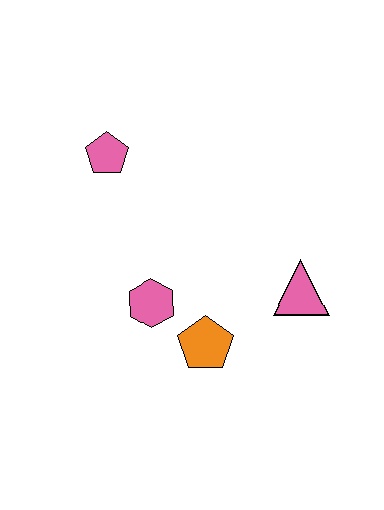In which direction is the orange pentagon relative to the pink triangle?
The orange pentagon is to the left of the pink triangle.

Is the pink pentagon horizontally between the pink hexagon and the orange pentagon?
No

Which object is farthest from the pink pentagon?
The pink triangle is farthest from the pink pentagon.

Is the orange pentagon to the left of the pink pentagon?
No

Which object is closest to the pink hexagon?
The orange pentagon is closest to the pink hexagon.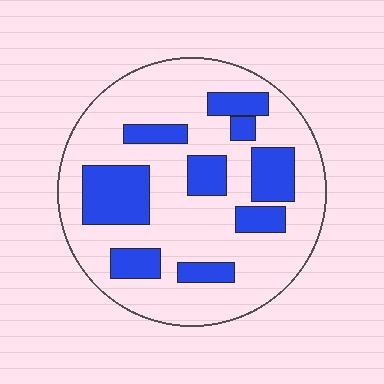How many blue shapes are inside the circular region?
9.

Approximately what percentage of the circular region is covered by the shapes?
Approximately 30%.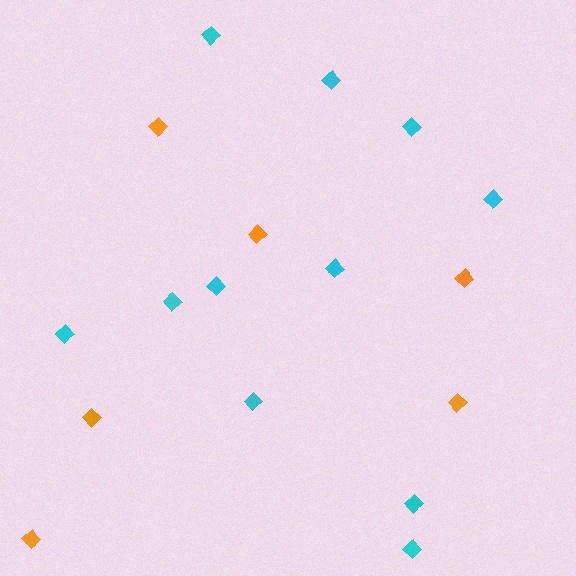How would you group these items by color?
There are 2 groups: one group of cyan diamonds (11) and one group of orange diamonds (6).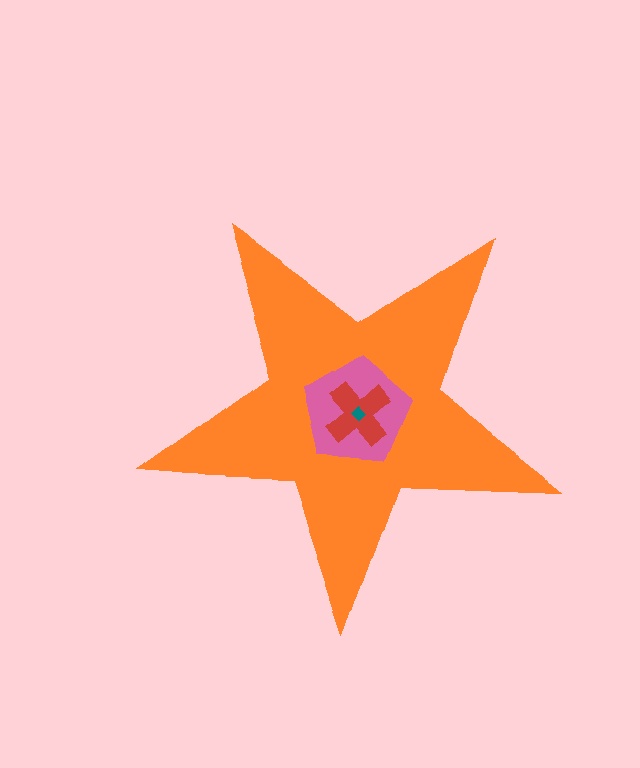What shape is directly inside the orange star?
The pink pentagon.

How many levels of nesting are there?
4.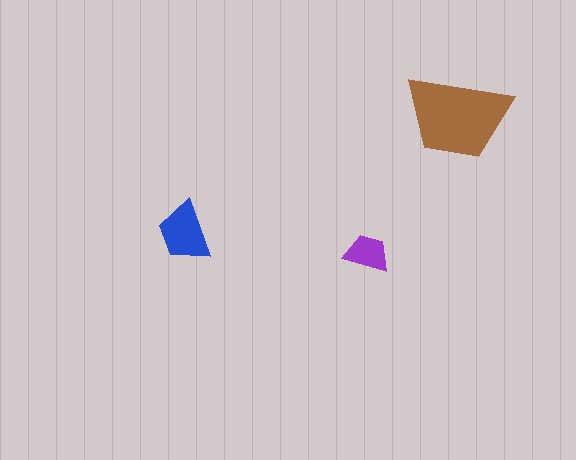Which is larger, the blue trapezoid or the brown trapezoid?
The brown one.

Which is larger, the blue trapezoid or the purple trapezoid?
The blue one.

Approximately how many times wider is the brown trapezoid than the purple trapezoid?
About 2.5 times wider.